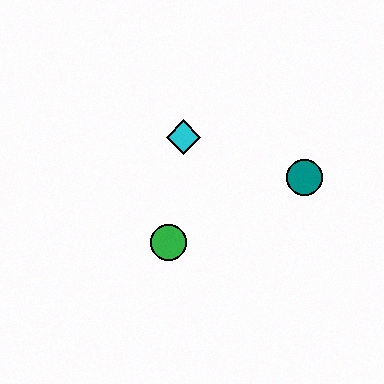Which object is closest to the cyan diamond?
The green circle is closest to the cyan diamond.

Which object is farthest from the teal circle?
The green circle is farthest from the teal circle.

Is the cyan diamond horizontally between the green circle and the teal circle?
Yes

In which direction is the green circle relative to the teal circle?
The green circle is to the left of the teal circle.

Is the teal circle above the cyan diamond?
No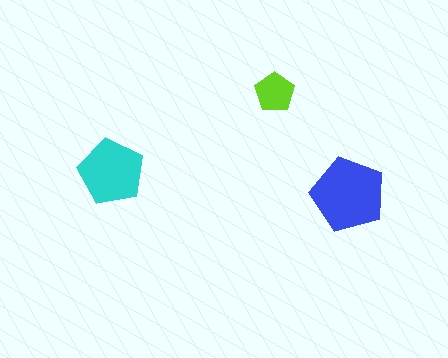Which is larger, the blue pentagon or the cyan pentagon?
The blue one.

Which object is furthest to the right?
The blue pentagon is rightmost.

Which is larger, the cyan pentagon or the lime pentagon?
The cyan one.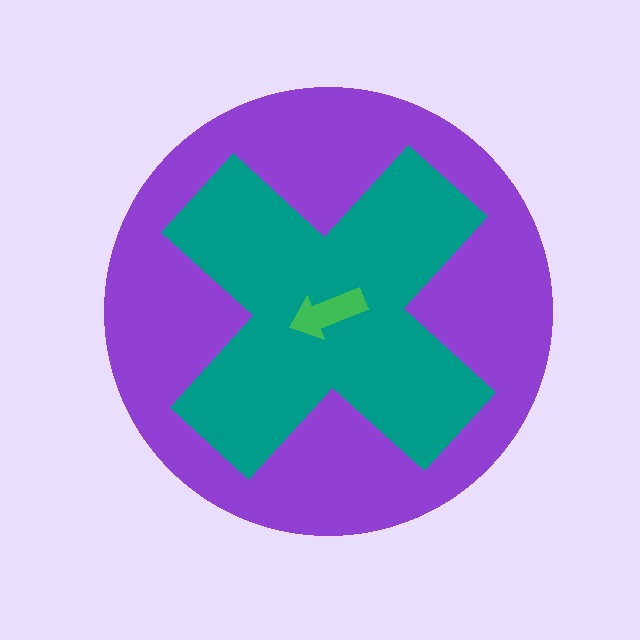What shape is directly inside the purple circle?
The teal cross.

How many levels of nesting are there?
3.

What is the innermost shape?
The green arrow.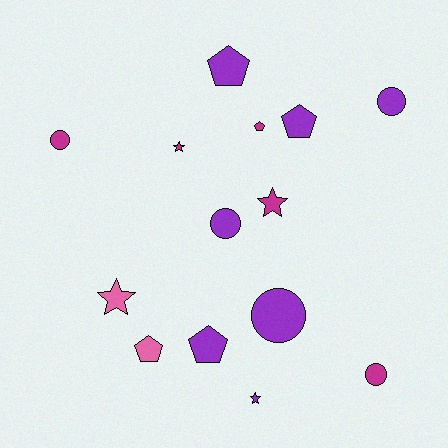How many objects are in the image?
There are 14 objects.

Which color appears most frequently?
Purple, with 7 objects.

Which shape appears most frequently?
Pentagon, with 5 objects.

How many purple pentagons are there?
There are 3 purple pentagons.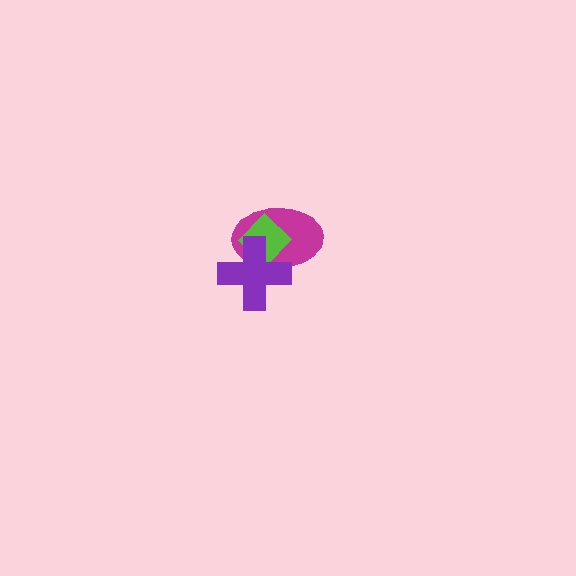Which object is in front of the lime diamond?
The purple cross is in front of the lime diamond.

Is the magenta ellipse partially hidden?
Yes, it is partially covered by another shape.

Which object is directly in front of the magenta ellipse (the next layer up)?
The lime diamond is directly in front of the magenta ellipse.